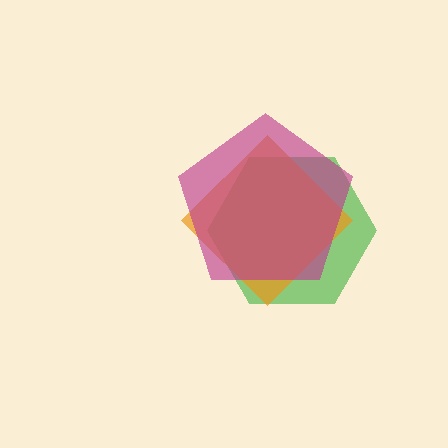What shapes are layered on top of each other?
The layered shapes are: a green hexagon, an orange diamond, a magenta pentagon.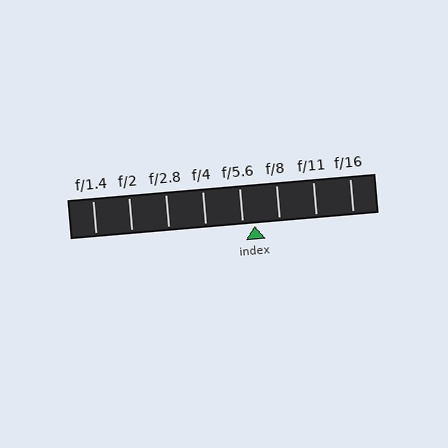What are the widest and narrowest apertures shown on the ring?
The widest aperture shown is f/1.4 and the narrowest is f/16.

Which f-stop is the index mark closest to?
The index mark is closest to f/5.6.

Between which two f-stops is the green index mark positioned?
The index mark is between f/5.6 and f/8.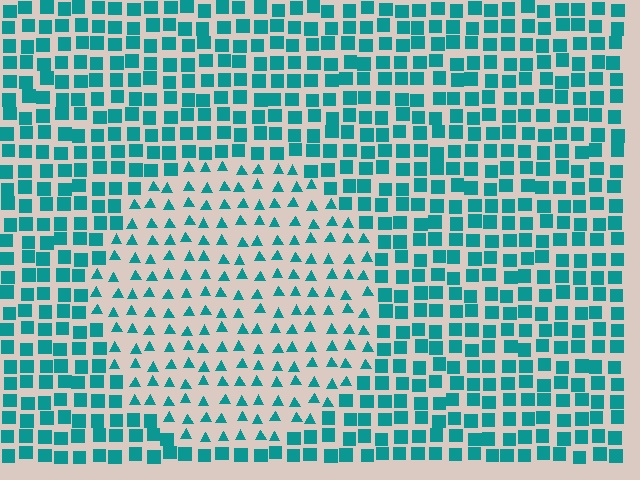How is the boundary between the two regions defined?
The boundary is defined by a change in element shape: triangles inside vs. squares outside. All elements share the same color and spacing.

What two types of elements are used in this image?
The image uses triangles inside the circle region and squares outside it.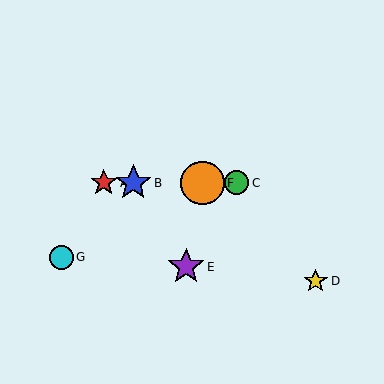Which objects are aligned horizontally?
Objects A, B, C, F are aligned horizontally.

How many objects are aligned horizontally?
4 objects (A, B, C, F) are aligned horizontally.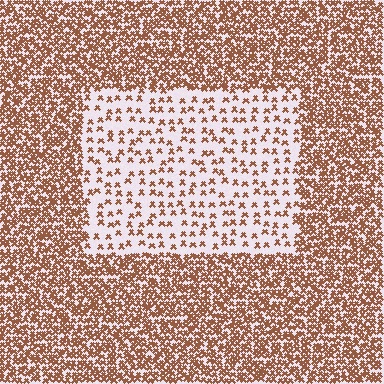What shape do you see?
I see a rectangle.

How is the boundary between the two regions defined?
The boundary is defined by a change in element density (approximately 3.1x ratio). All elements are the same color, size, and shape.